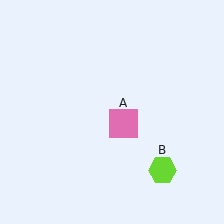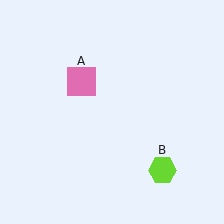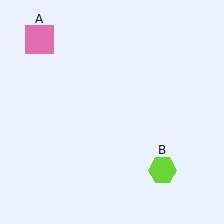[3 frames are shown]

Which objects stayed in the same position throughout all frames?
Lime hexagon (object B) remained stationary.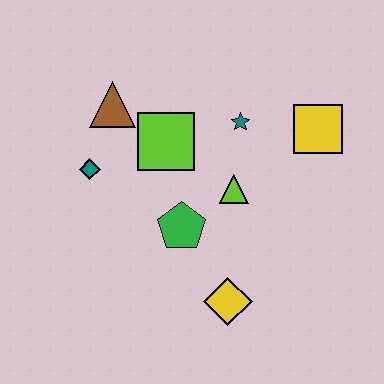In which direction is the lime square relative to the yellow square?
The lime square is to the left of the yellow square.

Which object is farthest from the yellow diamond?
The brown triangle is farthest from the yellow diamond.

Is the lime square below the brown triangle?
Yes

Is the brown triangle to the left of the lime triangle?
Yes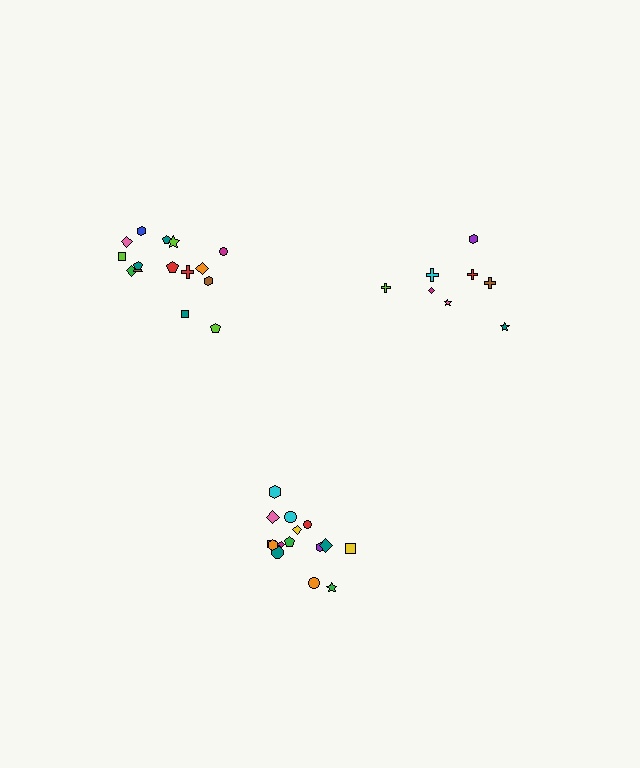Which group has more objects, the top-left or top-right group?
The top-left group.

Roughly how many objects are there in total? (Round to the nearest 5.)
Roughly 40 objects in total.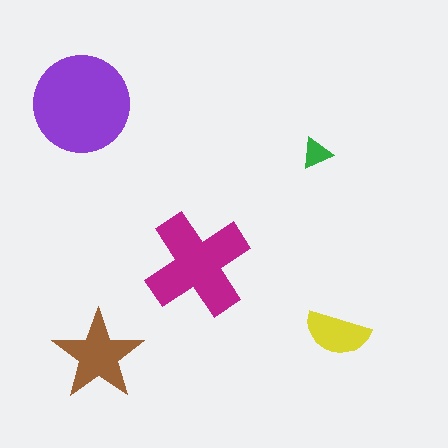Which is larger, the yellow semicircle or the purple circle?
The purple circle.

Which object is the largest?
The purple circle.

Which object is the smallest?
The green triangle.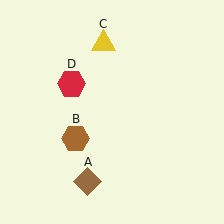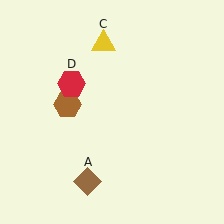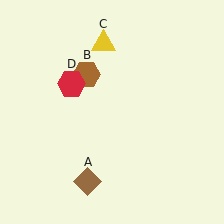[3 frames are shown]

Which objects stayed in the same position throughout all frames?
Brown diamond (object A) and yellow triangle (object C) and red hexagon (object D) remained stationary.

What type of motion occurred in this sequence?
The brown hexagon (object B) rotated clockwise around the center of the scene.